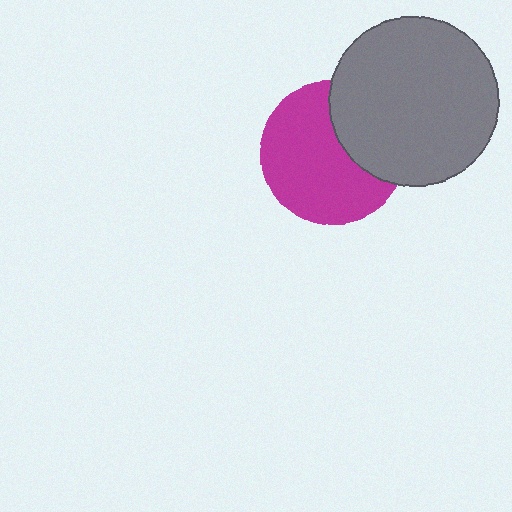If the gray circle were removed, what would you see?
You would see the complete magenta circle.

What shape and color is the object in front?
The object in front is a gray circle.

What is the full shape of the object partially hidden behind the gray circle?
The partially hidden object is a magenta circle.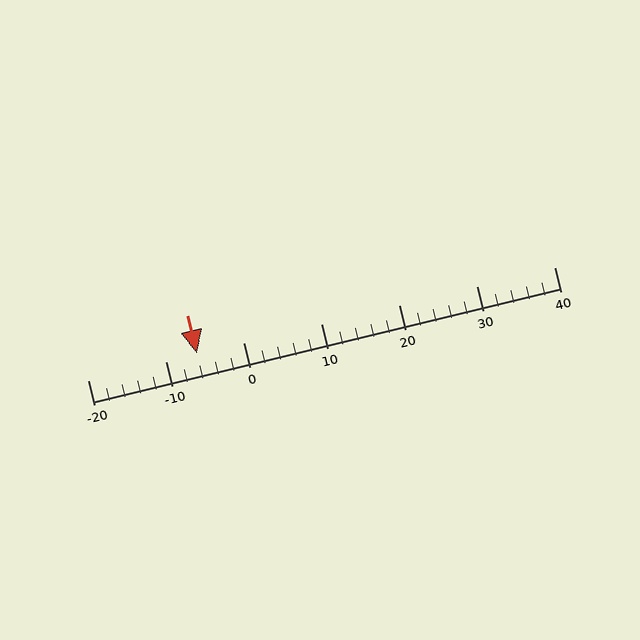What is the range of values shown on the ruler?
The ruler shows values from -20 to 40.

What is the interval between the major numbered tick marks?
The major tick marks are spaced 10 units apart.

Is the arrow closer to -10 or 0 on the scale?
The arrow is closer to -10.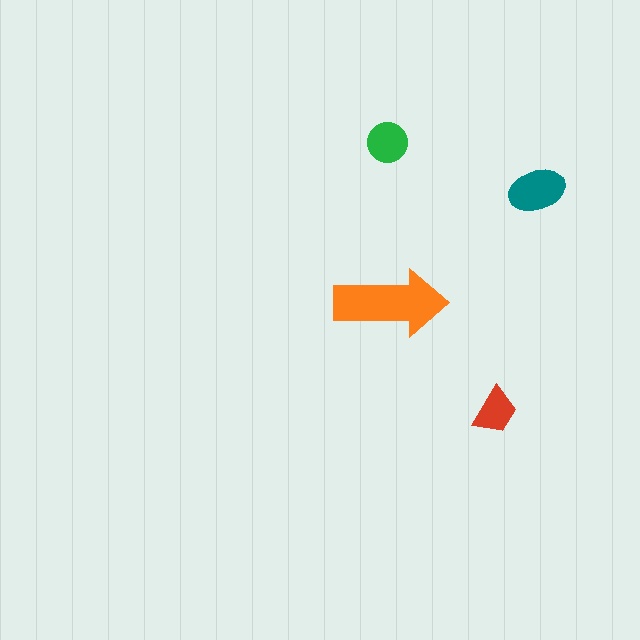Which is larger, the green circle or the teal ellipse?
The teal ellipse.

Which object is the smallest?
The red trapezoid.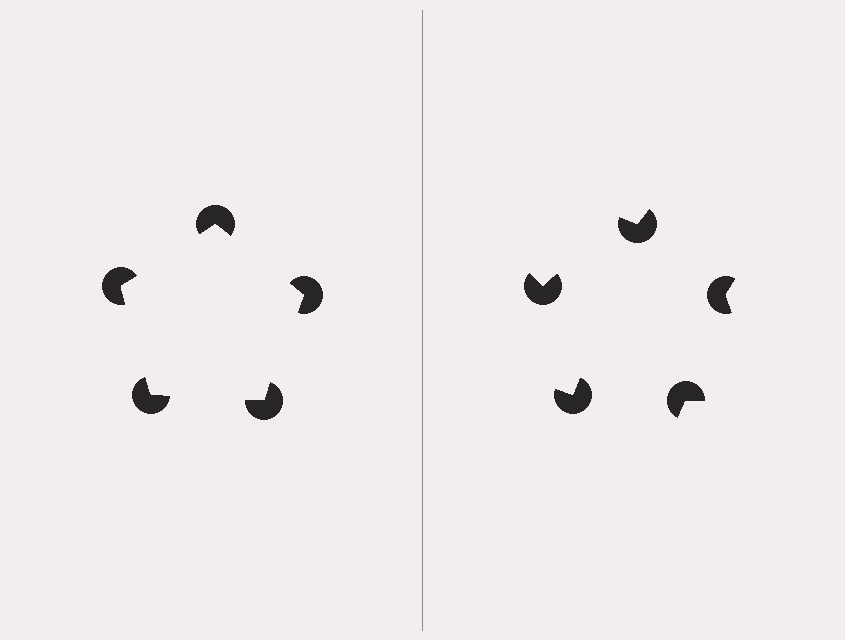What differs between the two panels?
The pac-man discs are positioned identically on both sides; only the wedge orientations differ. On the left they align to a pentagon; on the right they are misaligned.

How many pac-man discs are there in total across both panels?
10 — 5 on each side.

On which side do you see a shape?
An illusory pentagon appears on the left side. On the right side the wedge cuts are rotated, so no coherent shape forms.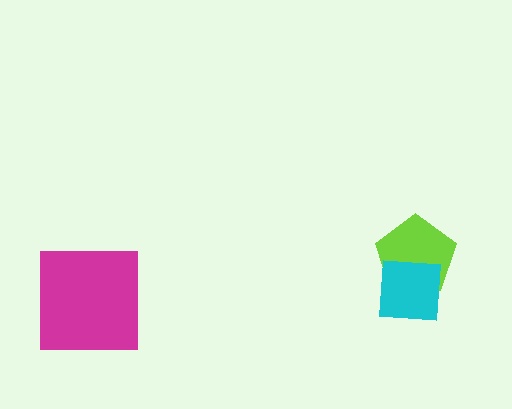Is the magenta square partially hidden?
No, no other shape covers it.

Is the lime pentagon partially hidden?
Yes, it is partially covered by another shape.